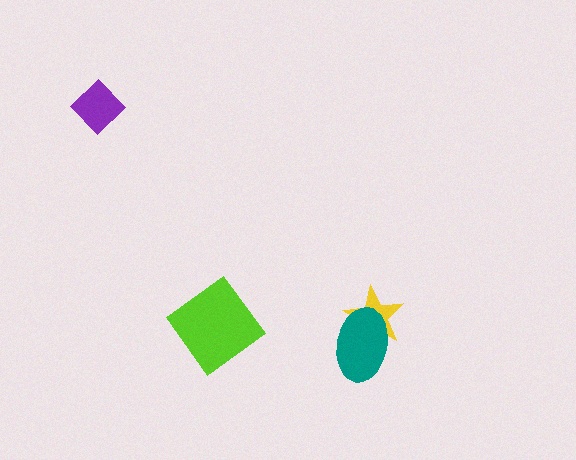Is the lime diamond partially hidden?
No, no other shape covers it.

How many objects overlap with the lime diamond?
0 objects overlap with the lime diamond.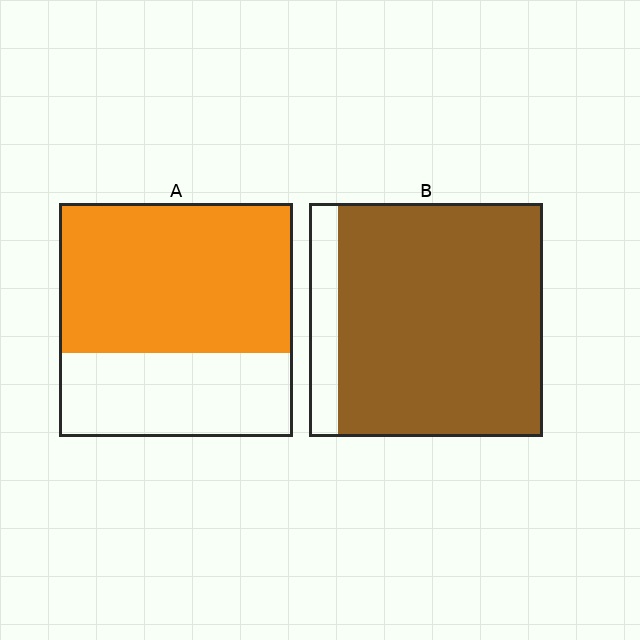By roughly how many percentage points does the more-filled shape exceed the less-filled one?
By roughly 25 percentage points (B over A).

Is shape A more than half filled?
Yes.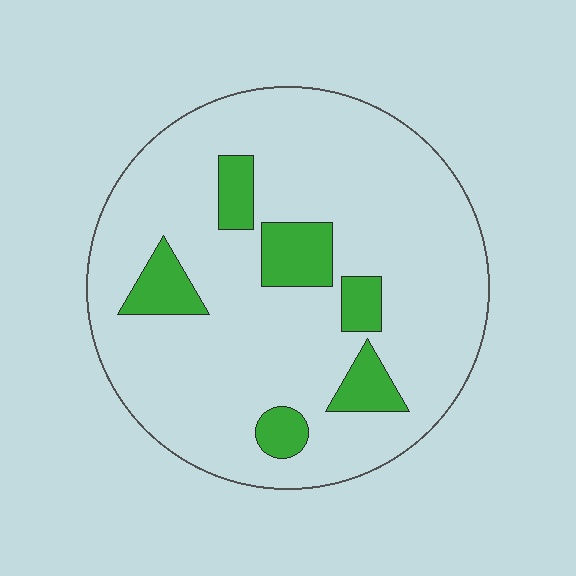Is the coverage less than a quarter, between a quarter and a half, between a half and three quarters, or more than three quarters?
Less than a quarter.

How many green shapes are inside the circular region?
6.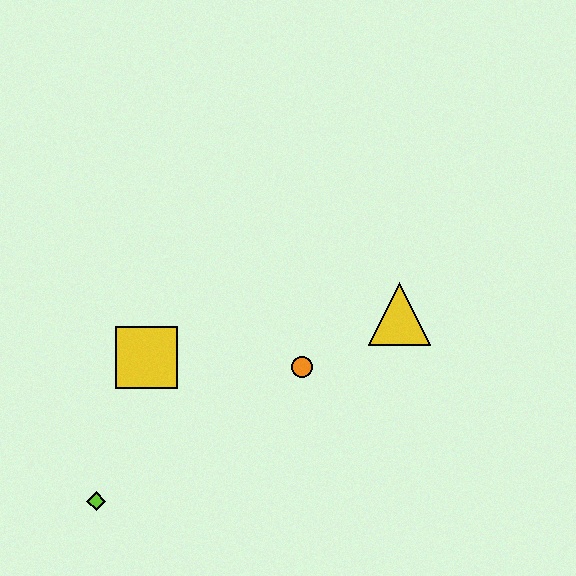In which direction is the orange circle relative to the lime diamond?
The orange circle is to the right of the lime diamond.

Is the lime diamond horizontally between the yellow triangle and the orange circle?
No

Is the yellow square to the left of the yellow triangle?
Yes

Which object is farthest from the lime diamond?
The yellow triangle is farthest from the lime diamond.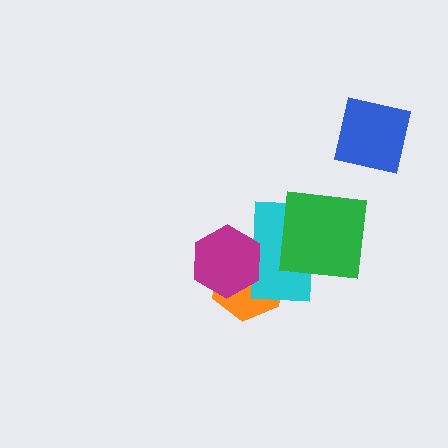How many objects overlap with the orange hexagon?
2 objects overlap with the orange hexagon.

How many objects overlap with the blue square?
0 objects overlap with the blue square.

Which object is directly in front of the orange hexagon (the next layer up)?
The cyan rectangle is directly in front of the orange hexagon.